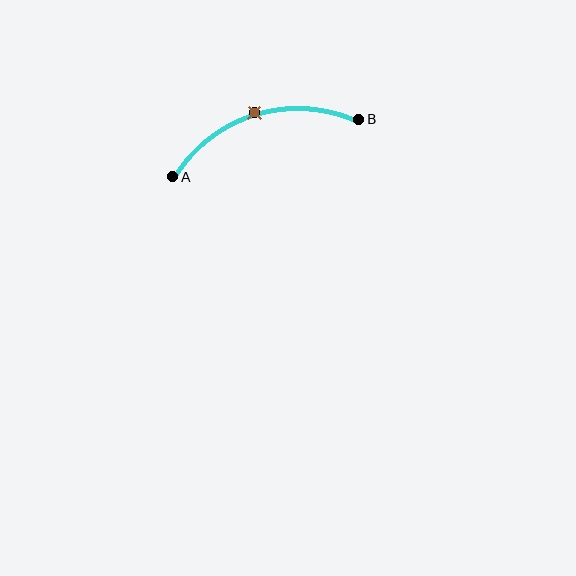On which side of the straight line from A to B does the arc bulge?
The arc bulges above the straight line connecting A and B.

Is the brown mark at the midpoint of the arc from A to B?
Yes. The brown mark lies on the arc at equal arc-length from both A and B — it is the arc midpoint.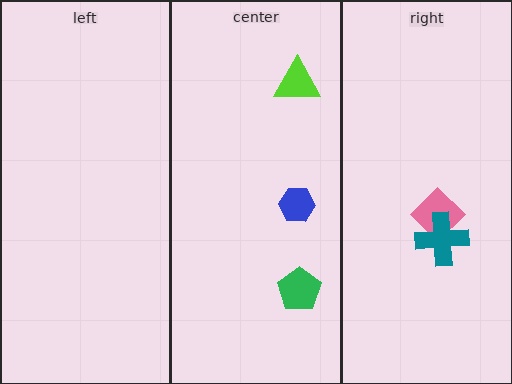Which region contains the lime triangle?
The center region.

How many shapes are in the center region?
3.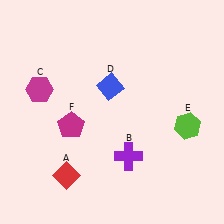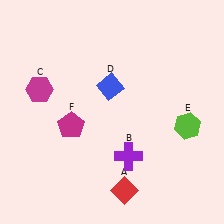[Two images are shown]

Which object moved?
The red diamond (A) moved right.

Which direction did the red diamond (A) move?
The red diamond (A) moved right.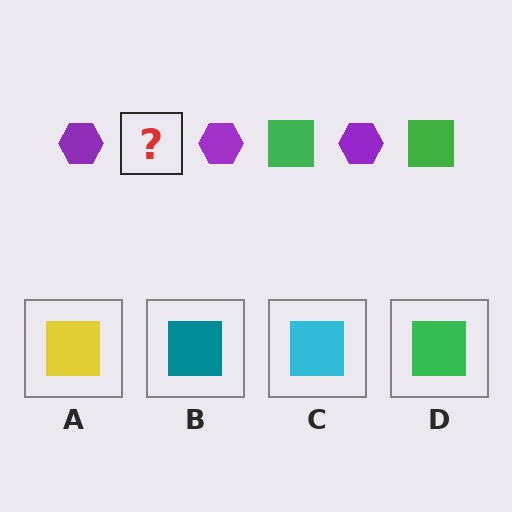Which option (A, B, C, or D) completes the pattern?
D.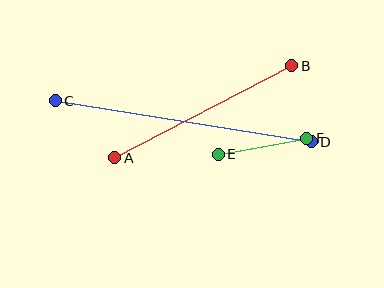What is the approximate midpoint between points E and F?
The midpoint is at approximately (262, 146) pixels.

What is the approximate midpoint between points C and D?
The midpoint is at approximately (183, 121) pixels.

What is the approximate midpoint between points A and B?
The midpoint is at approximately (203, 112) pixels.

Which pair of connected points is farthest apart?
Points C and D are farthest apart.